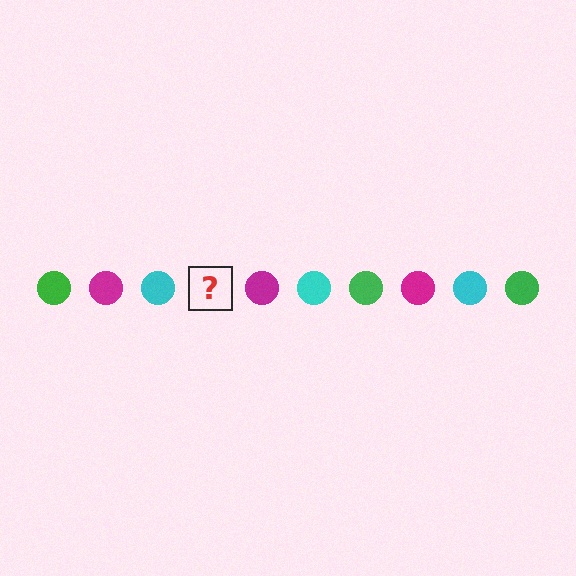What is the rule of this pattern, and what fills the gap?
The rule is that the pattern cycles through green, magenta, cyan circles. The gap should be filled with a green circle.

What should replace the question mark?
The question mark should be replaced with a green circle.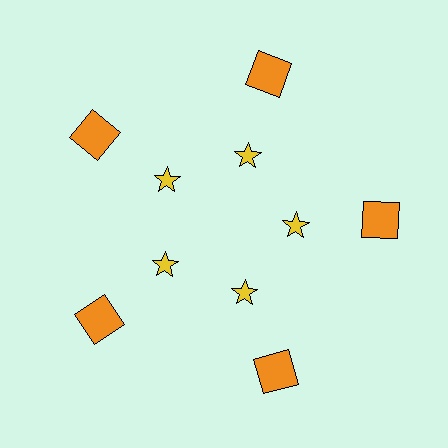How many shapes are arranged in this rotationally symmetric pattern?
There are 10 shapes, arranged in 5 groups of 2.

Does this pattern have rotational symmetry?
Yes, this pattern has 5-fold rotational symmetry. It looks the same after rotating 72 degrees around the center.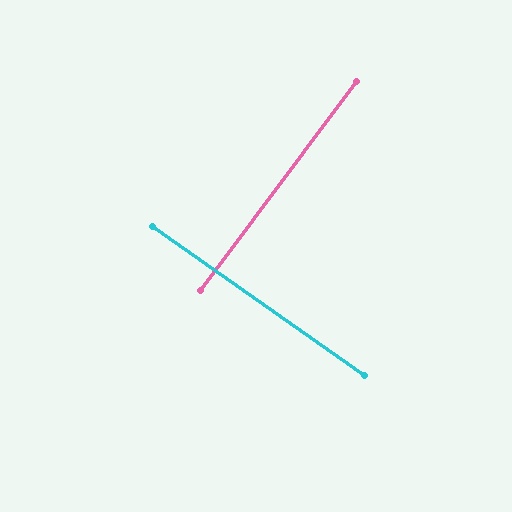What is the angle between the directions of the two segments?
Approximately 88 degrees.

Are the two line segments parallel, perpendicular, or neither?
Perpendicular — they meet at approximately 88°.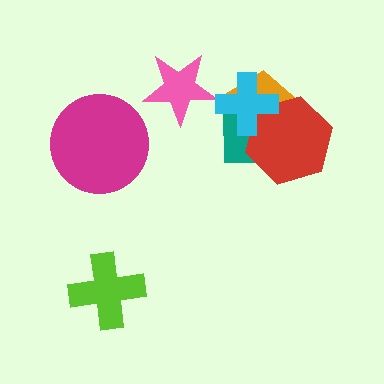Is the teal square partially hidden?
Yes, it is partially covered by another shape.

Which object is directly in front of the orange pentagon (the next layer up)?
The teal square is directly in front of the orange pentagon.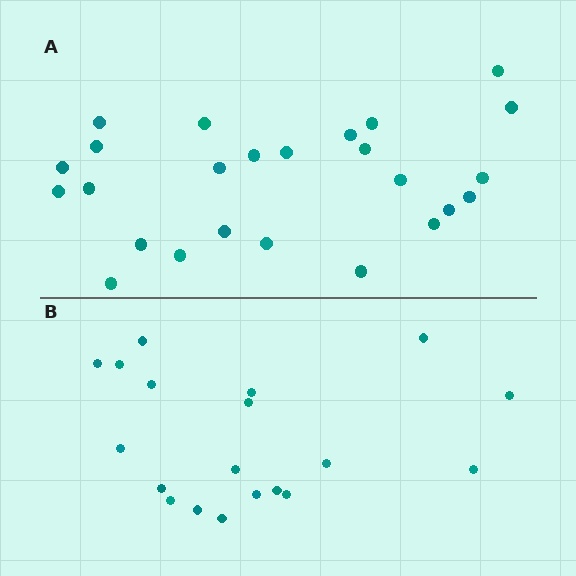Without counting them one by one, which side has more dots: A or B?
Region A (the top region) has more dots.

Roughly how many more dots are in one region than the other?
Region A has about 6 more dots than region B.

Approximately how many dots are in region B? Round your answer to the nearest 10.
About 20 dots. (The exact count is 19, which rounds to 20.)